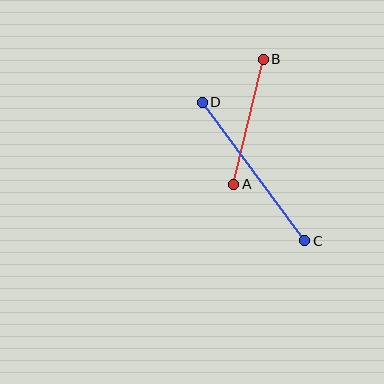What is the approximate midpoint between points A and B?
The midpoint is at approximately (248, 122) pixels.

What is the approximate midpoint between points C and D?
The midpoint is at approximately (254, 172) pixels.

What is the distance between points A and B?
The distance is approximately 129 pixels.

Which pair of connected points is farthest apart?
Points C and D are farthest apart.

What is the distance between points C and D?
The distance is approximately 172 pixels.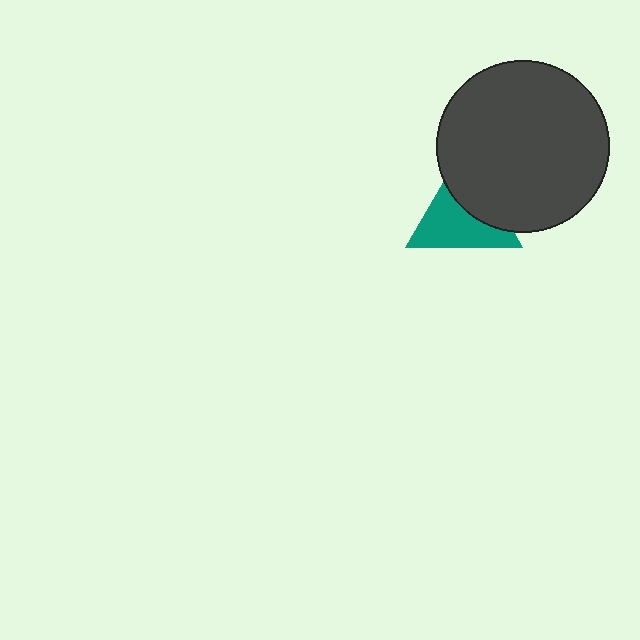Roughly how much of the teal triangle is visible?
About half of it is visible (roughly 58%).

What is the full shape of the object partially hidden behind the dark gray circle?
The partially hidden object is a teal triangle.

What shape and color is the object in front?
The object in front is a dark gray circle.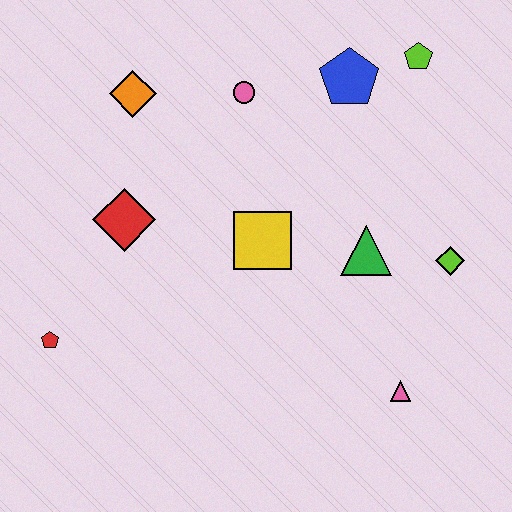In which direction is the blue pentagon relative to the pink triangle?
The blue pentagon is above the pink triangle.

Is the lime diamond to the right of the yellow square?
Yes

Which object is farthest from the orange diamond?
The pink triangle is farthest from the orange diamond.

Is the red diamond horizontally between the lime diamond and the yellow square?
No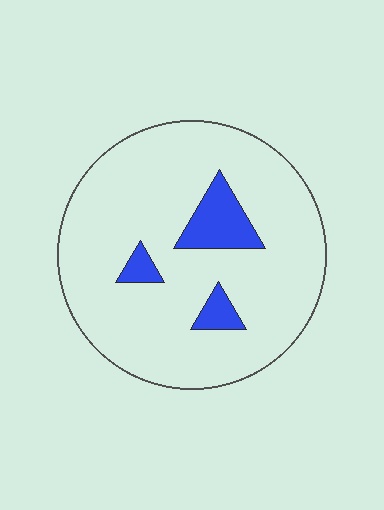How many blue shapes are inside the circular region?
3.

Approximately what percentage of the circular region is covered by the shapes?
Approximately 10%.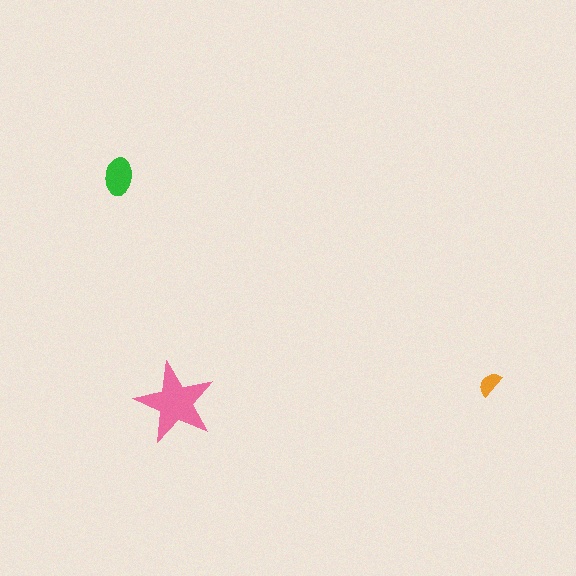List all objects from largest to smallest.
The pink star, the green ellipse, the orange semicircle.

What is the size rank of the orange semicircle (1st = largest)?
3rd.